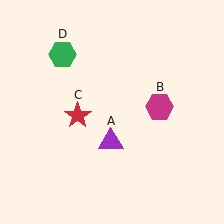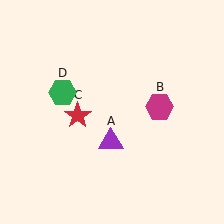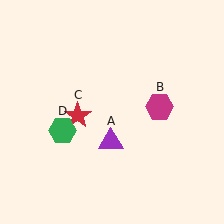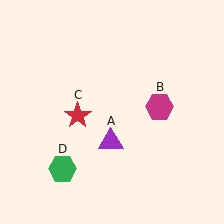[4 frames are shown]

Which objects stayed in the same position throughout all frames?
Purple triangle (object A) and magenta hexagon (object B) and red star (object C) remained stationary.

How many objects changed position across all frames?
1 object changed position: green hexagon (object D).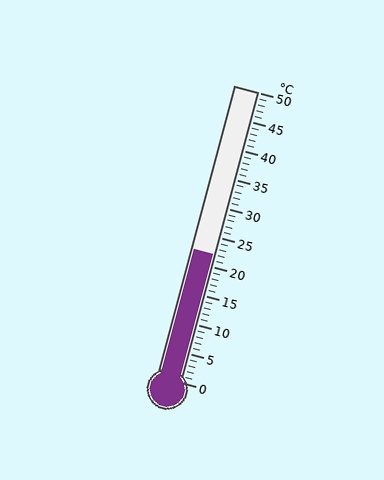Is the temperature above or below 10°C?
The temperature is above 10°C.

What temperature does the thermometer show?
The thermometer shows approximately 22°C.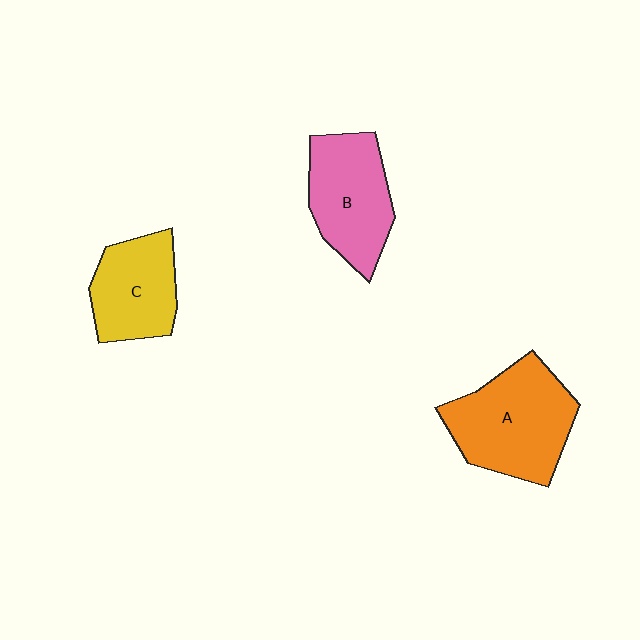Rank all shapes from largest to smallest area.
From largest to smallest: A (orange), B (pink), C (yellow).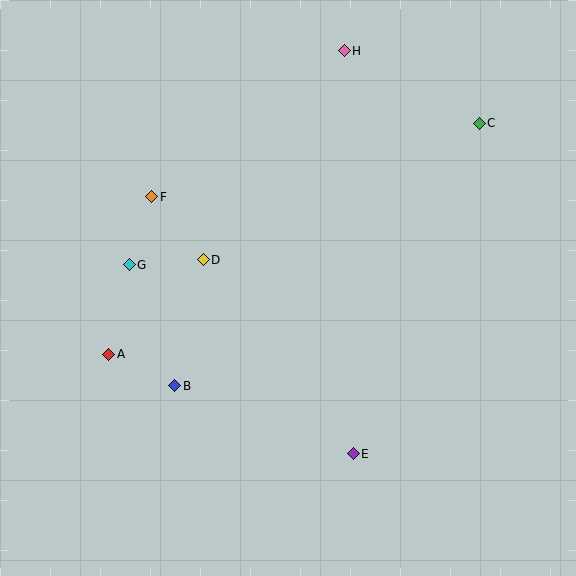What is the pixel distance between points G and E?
The distance between G and E is 293 pixels.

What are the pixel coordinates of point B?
Point B is at (175, 386).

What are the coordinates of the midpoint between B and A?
The midpoint between B and A is at (142, 370).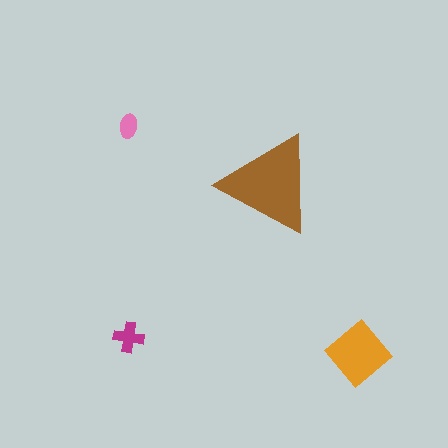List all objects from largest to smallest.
The brown triangle, the orange diamond, the magenta cross, the pink ellipse.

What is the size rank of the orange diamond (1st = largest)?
2nd.